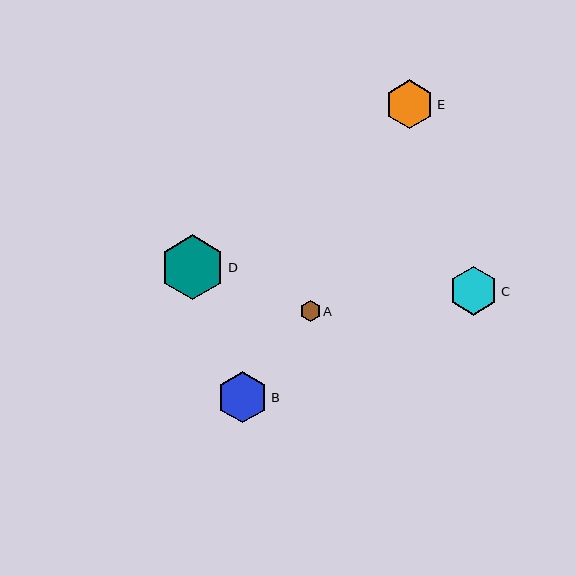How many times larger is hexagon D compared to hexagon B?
Hexagon D is approximately 1.3 times the size of hexagon B.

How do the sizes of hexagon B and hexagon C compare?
Hexagon B and hexagon C are approximately the same size.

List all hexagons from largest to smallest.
From largest to smallest: D, B, E, C, A.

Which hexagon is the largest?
Hexagon D is the largest with a size of approximately 65 pixels.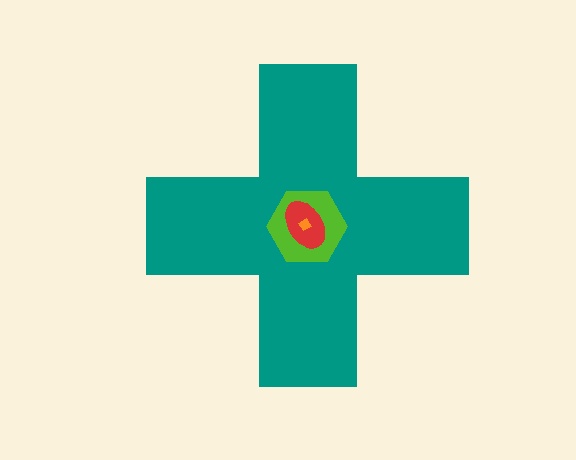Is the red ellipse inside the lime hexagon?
Yes.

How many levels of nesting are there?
4.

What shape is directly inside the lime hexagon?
The red ellipse.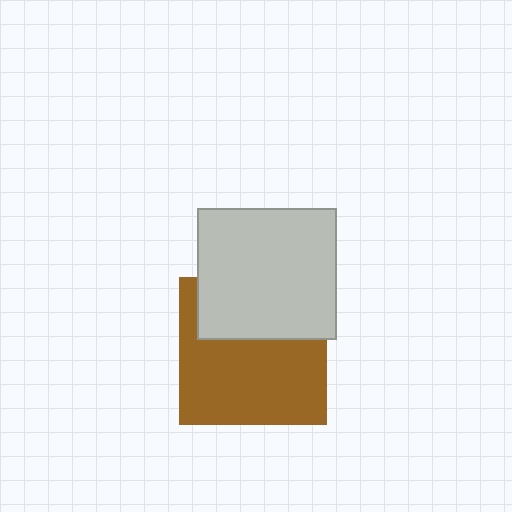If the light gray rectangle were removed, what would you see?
You would see the complete brown square.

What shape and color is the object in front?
The object in front is a light gray rectangle.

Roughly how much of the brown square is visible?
About half of it is visible (roughly 63%).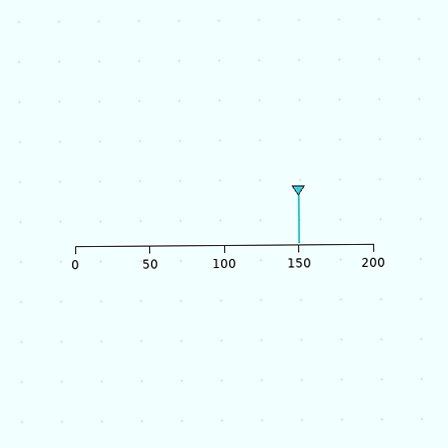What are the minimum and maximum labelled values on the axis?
The axis runs from 0 to 200.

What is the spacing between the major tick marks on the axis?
The major ticks are spaced 50 apart.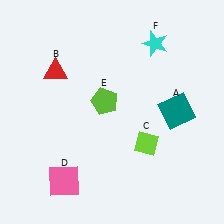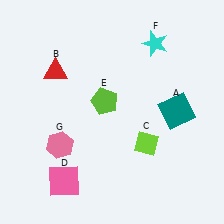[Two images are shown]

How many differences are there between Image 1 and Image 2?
There is 1 difference between the two images.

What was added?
A pink hexagon (G) was added in Image 2.